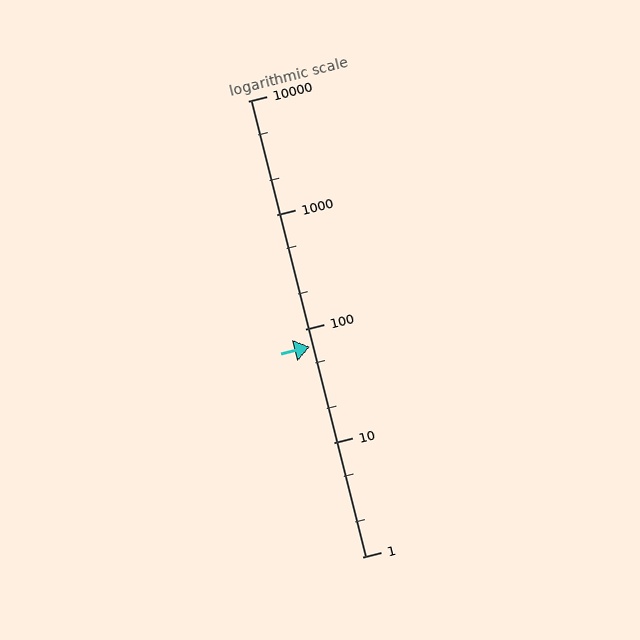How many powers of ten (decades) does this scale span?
The scale spans 4 decades, from 1 to 10000.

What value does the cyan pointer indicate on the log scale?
The pointer indicates approximately 69.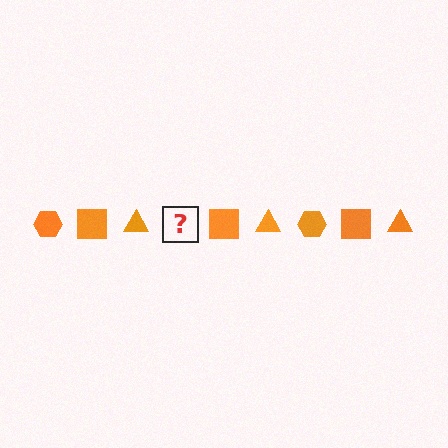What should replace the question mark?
The question mark should be replaced with an orange hexagon.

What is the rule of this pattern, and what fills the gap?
The rule is that the pattern cycles through hexagon, square, triangle shapes in orange. The gap should be filled with an orange hexagon.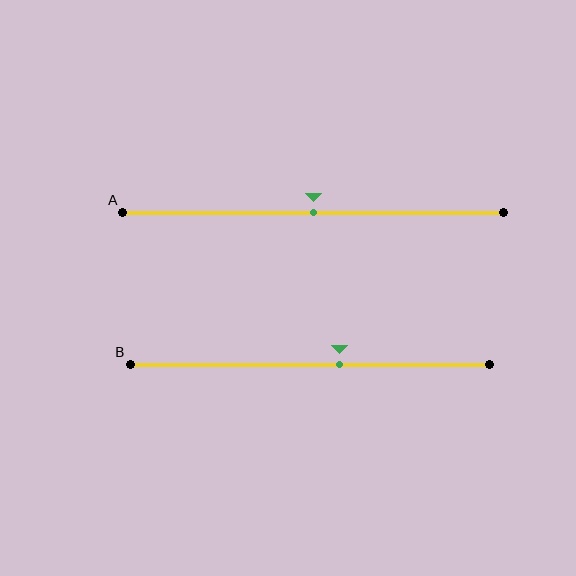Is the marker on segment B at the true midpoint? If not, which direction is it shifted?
No, the marker on segment B is shifted to the right by about 8% of the segment length.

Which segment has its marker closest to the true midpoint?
Segment A has its marker closest to the true midpoint.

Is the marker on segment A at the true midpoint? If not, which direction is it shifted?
Yes, the marker on segment A is at the true midpoint.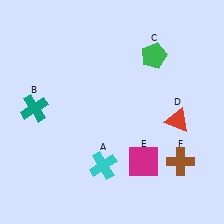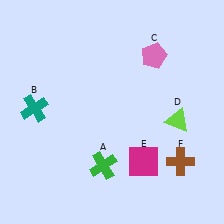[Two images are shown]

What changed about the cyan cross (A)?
In Image 1, A is cyan. In Image 2, it changed to green.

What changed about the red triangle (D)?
In Image 1, D is red. In Image 2, it changed to lime.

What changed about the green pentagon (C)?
In Image 1, C is green. In Image 2, it changed to pink.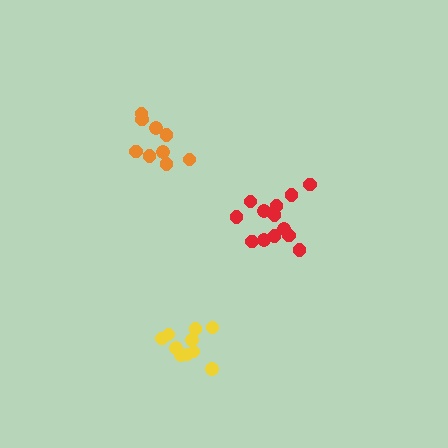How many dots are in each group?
Group 1: 10 dots, Group 2: 13 dots, Group 3: 9 dots (32 total).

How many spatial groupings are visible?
There are 3 spatial groupings.